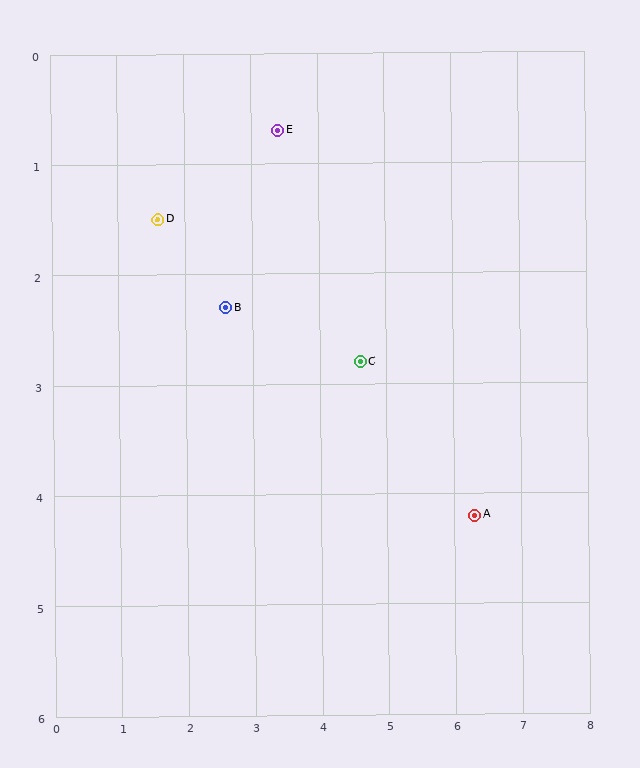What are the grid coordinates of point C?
Point C is at approximately (4.6, 2.8).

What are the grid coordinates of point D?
Point D is at approximately (1.6, 1.5).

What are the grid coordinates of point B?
Point B is at approximately (2.6, 2.3).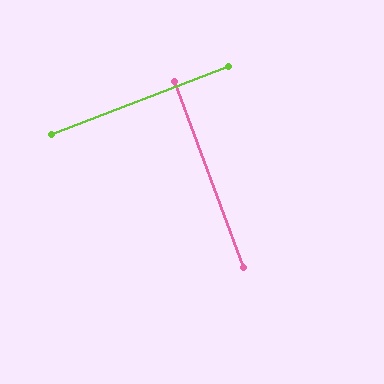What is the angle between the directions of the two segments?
Approximately 90 degrees.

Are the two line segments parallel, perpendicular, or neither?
Perpendicular — they meet at approximately 90°.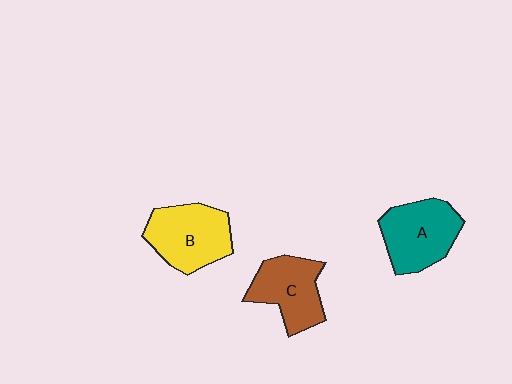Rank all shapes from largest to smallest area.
From largest to smallest: B (yellow), A (teal), C (brown).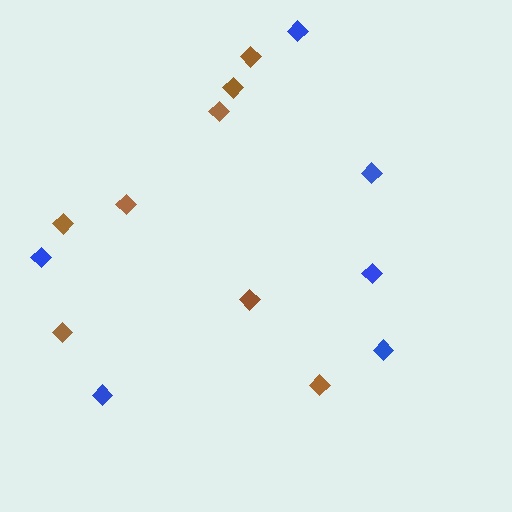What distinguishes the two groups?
There are 2 groups: one group of brown diamonds (8) and one group of blue diamonds (6).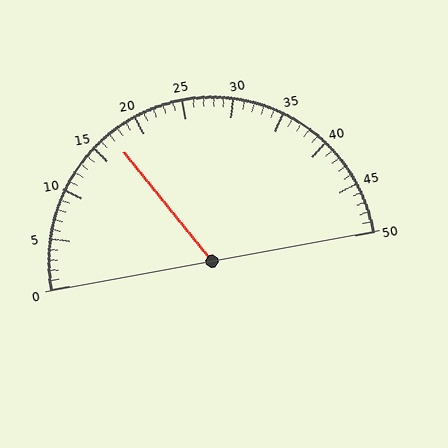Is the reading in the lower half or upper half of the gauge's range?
The reading is in the lower half of the range (0 to 50).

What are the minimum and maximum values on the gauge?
The gauge ranges from 0 to 50.